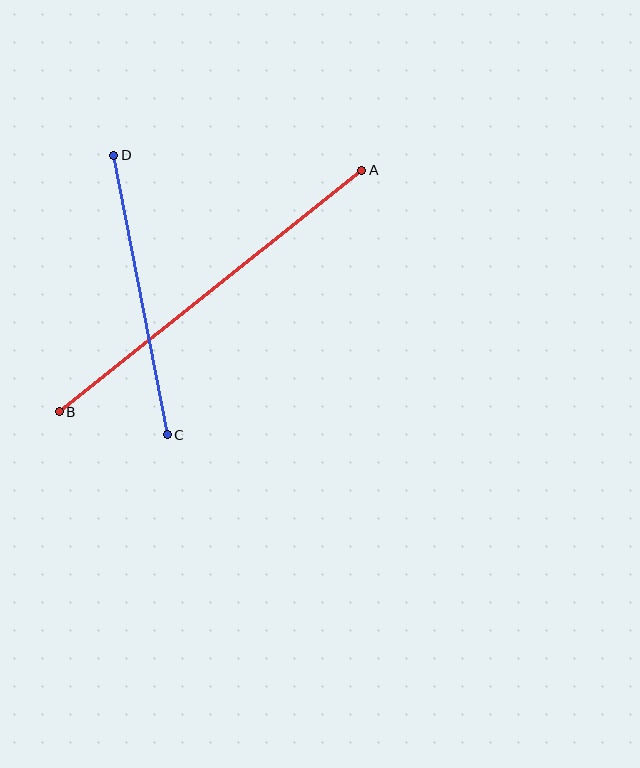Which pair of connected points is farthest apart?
Points A and B are farthest apart.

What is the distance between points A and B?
The distance is approximately 387 pixels.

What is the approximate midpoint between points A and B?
The midpoint is at approximately (211, 291) pixels.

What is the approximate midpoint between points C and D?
The midpoint is at approximately (140, 295) pixels.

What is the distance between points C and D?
The distance is approximately 285 pixels.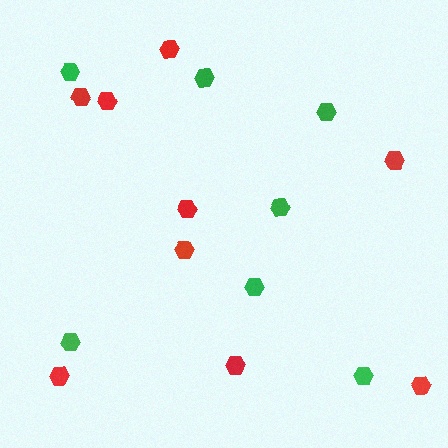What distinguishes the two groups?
There are 2 groups: one group of red hexagons (9) and one group of green hexagons (7).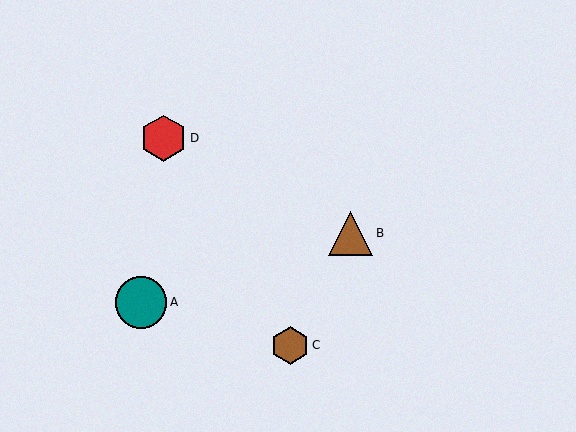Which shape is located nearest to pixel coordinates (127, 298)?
The teal circle (labeled A) at (141, 303) is nearest to that location.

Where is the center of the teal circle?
The center of the teal circle is at (141, 303).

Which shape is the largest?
The teal circle (labeled A) is the largest.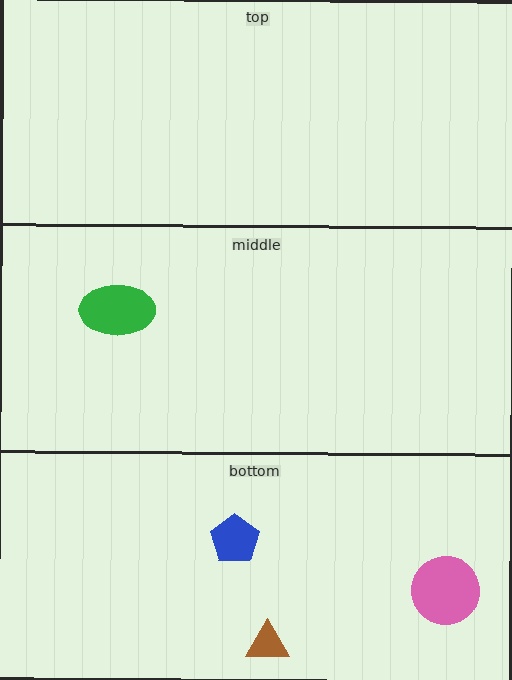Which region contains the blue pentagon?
The bottom region.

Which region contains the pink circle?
The bottom region.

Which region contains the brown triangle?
The bottom region.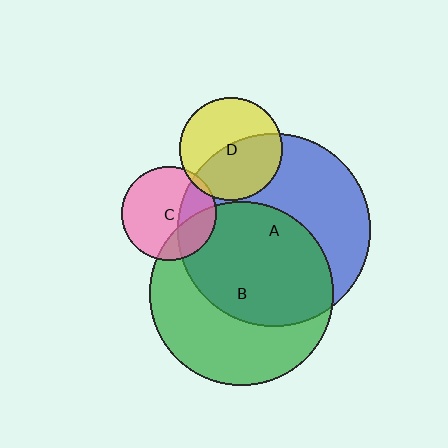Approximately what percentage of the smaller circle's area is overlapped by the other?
Approximately 55%.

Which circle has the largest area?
Circle A (blue).